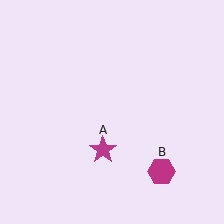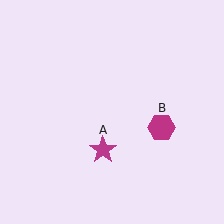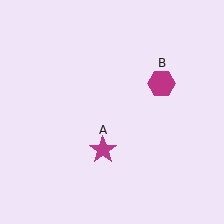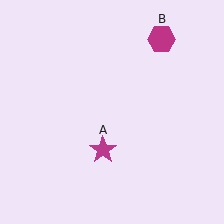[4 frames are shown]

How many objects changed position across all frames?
1 object changed position: magenta hexagon (object B).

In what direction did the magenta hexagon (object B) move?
The magenta hexagon (object B) moved up.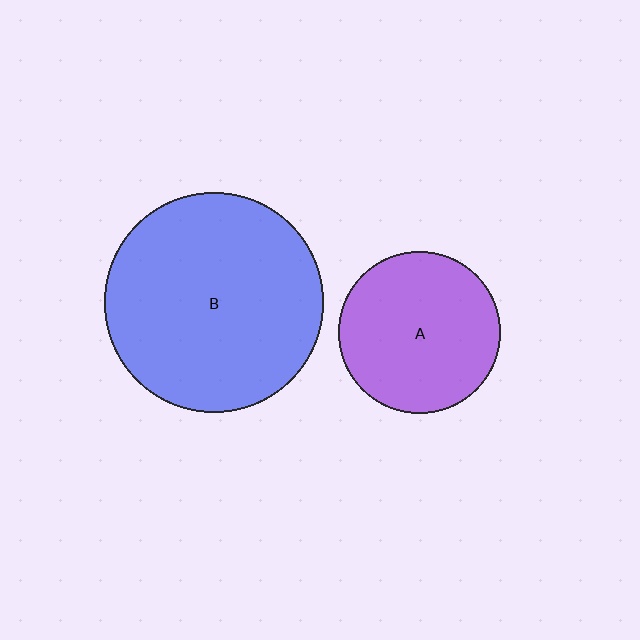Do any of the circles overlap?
No, none of the circles overlap.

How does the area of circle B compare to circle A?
Approximately 1.8 times.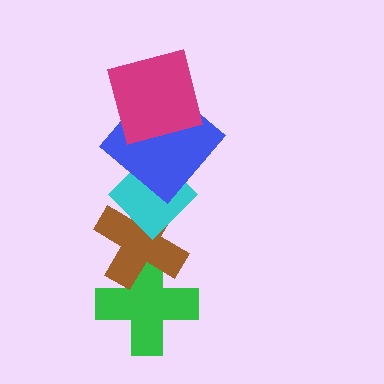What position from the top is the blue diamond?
The blue diamond is 2nd from the top.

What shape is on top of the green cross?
The brown cross is on top of the green cross.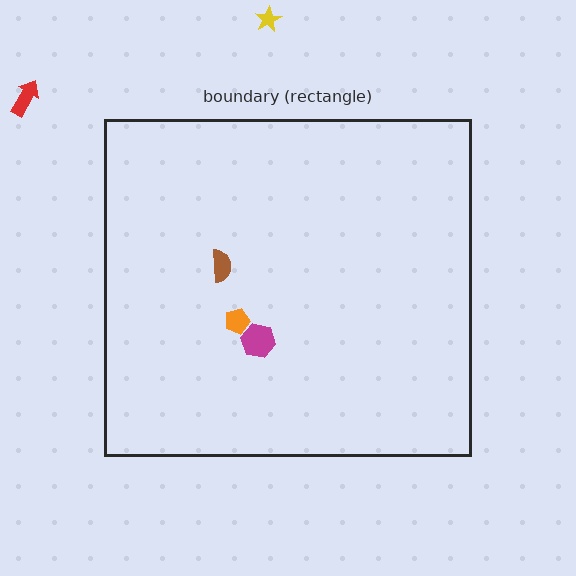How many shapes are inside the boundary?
3 inside, 2 outside.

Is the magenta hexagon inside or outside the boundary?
Inside.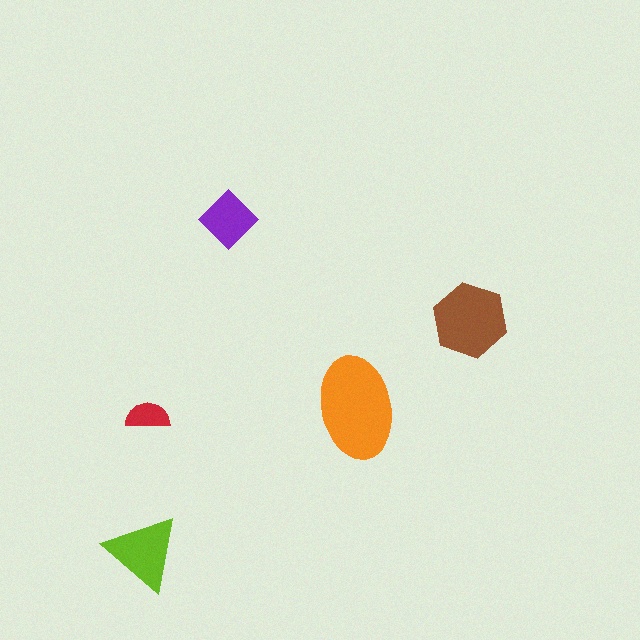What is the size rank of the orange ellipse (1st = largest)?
1st.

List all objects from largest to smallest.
The orange ellipse, the brown hexagon, the lime triangle, the purple diamond, the red semicircle.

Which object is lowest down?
The lime triangle is bottommost.